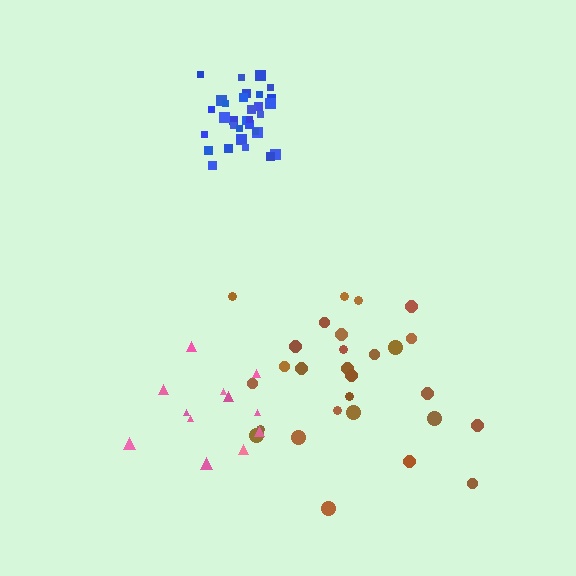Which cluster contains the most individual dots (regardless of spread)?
Blue (32).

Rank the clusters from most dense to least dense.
blue, brown, pink.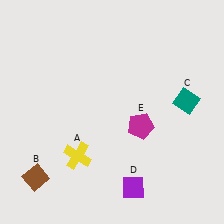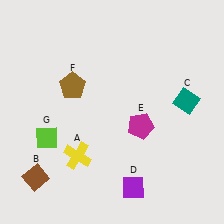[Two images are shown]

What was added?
A brown pentagon (F), a lime diamond (G) were added in Image 2.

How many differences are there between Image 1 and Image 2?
There are 2 differences between the two images.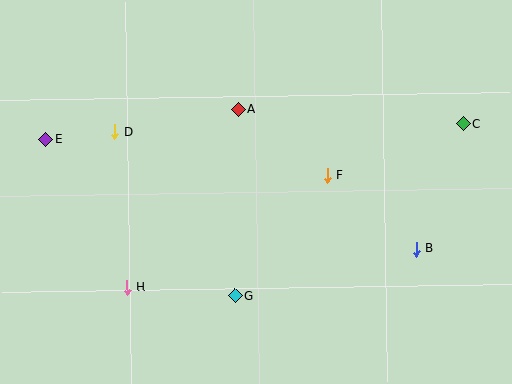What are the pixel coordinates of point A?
Point A is at (238, 110).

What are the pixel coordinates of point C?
Point C is at (463, 124).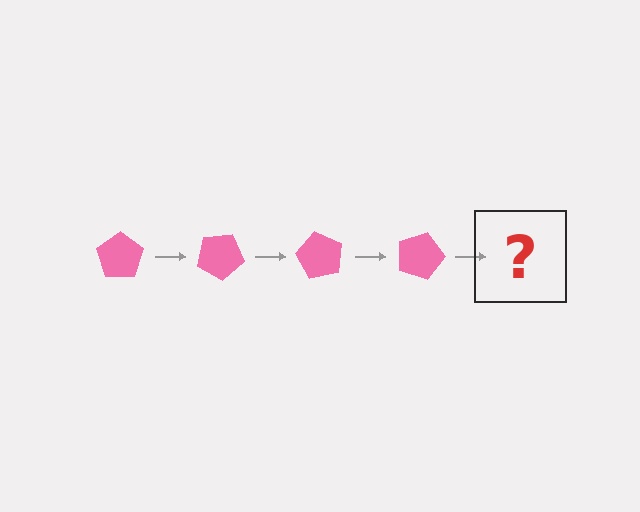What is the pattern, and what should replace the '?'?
The pattern is that the pentagon rotates 30 degrees each step. The '?' should be a pink pentagon rotated 120 degrees.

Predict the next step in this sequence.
The next step is a pink pentagon rotated 120 degrees.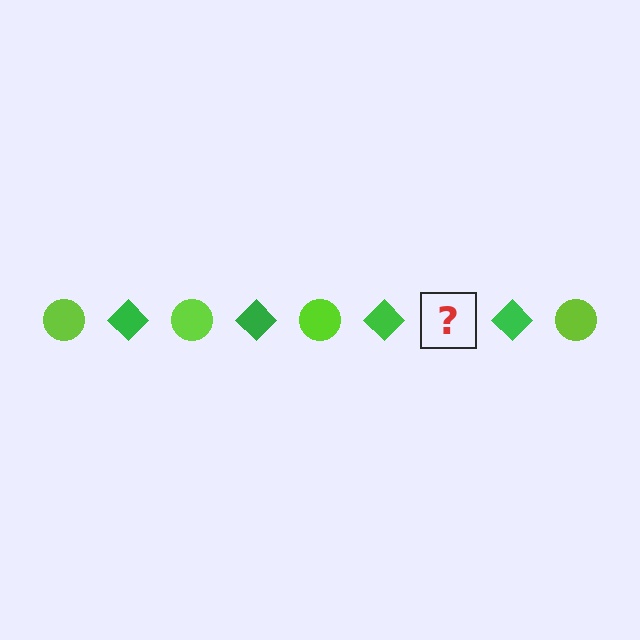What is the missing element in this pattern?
The missing element is a lime circle.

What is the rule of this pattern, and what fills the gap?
The rule is that the pattern alternates between lime circle and green diamond. The gap should be filled with a lime circle.